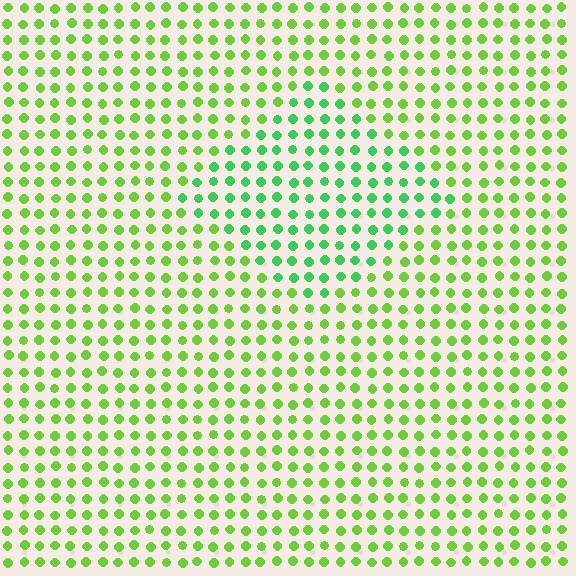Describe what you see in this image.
The image is filled with small lime elements in a uniform arrangement. A diamond-shaped region is visible where the elements are tinted to a slightly different hue, forming a subtle color boundary.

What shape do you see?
I see a diamond.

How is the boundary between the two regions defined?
The boundary is defined purely by a slight shift in hue (about 35 degrees). Spacing, size, and orientation are identical on both sides.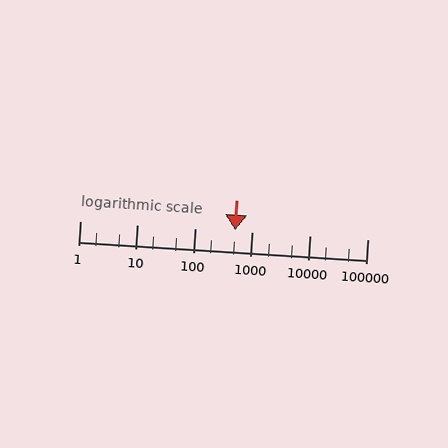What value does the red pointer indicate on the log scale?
The pointer indicates approximately 500.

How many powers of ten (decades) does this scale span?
The scale spans 5 decades, from 1 to 100000.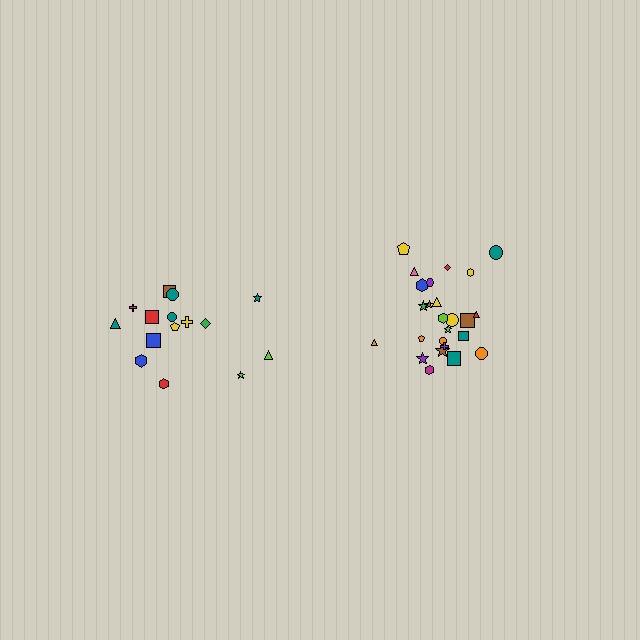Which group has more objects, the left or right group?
The right group.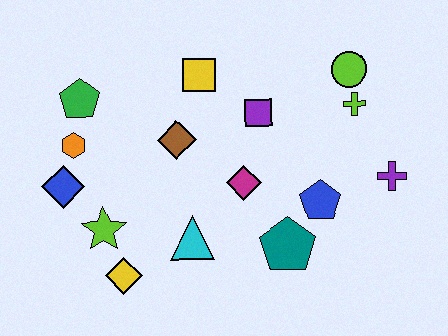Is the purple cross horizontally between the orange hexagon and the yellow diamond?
No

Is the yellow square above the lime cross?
Yes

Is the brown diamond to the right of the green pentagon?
Yes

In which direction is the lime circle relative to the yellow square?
The lime circle is to the right of the yellow square.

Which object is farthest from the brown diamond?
The purple cross is farthest from the brown diamond.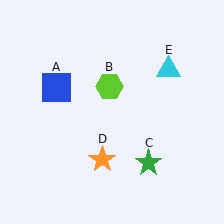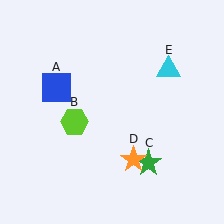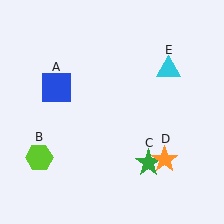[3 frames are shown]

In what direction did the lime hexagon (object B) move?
The lime hexagon (object B) moved down and to the left.